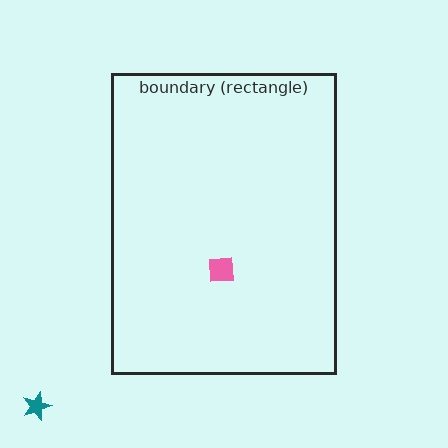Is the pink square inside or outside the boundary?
Inside.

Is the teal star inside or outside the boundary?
Outside.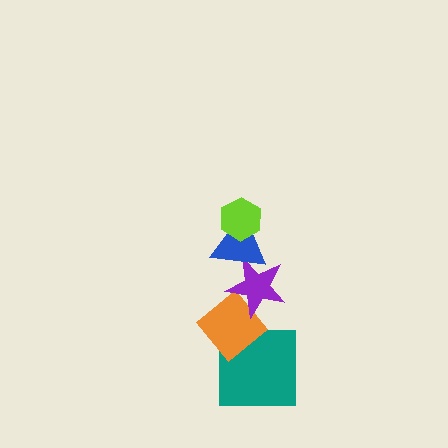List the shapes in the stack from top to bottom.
From top to bottom: the lime hexagon, the blue triangle, the purple star, the orange diamond, the teal square.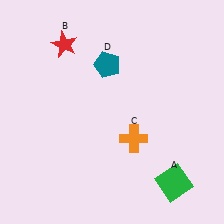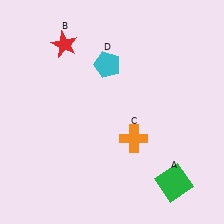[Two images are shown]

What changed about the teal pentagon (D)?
In Image 1, D is teal. In Image 2, it changed to cyan.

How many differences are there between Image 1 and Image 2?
There is 1 difference between the two images.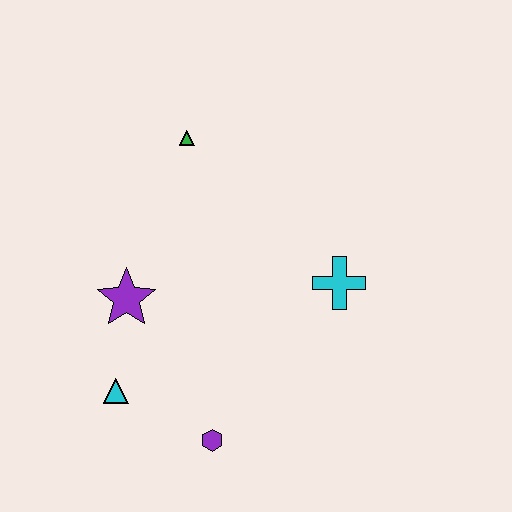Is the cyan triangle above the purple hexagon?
Yes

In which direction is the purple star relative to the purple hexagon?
The purple star is above the purple hexagon.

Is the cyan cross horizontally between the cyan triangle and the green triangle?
No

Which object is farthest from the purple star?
The cyan cross is farthest from the purple star.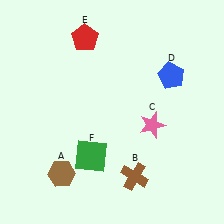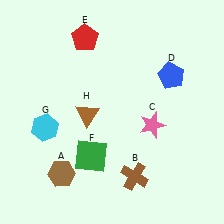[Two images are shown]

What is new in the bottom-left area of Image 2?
A cyan hexagon (G) was added in the bottom-left area of Image 2.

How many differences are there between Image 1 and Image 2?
There are 2 differences between the two images.